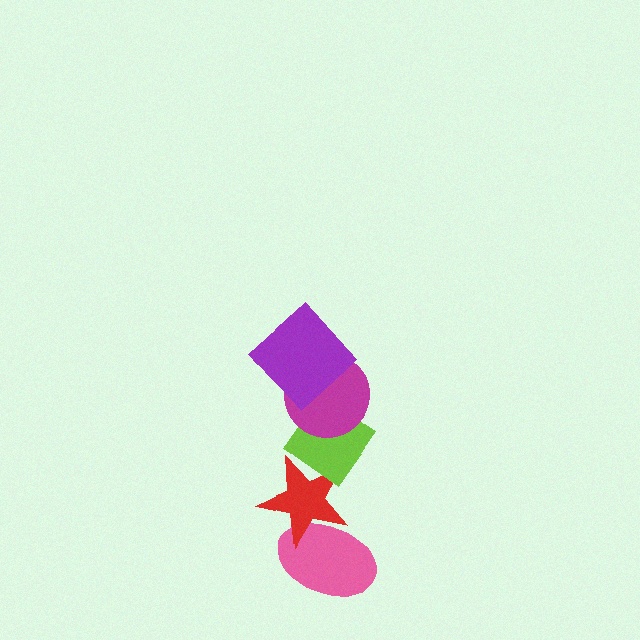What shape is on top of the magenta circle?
The purple diamond is on top of the magenta circle.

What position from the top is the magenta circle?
The magenta circle is 2nd from the top.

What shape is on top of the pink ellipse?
The red star is on top of the pink ellipse.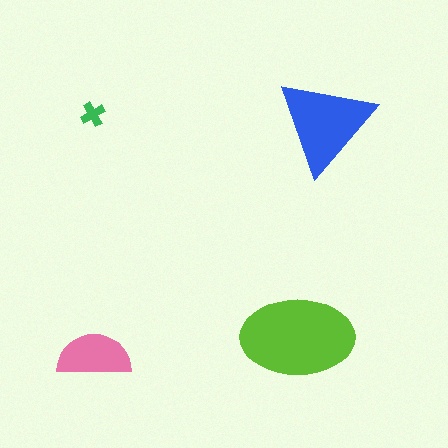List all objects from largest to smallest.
The lime ellipse, the blue triangle, the pink semicircle, the green cross.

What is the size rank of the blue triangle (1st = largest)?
2nd.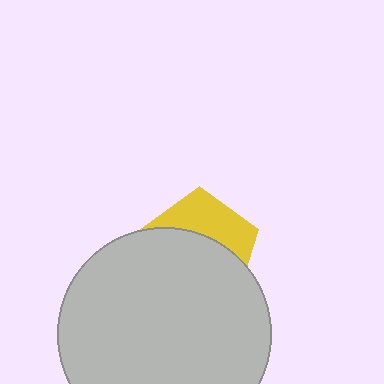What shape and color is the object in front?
The object in front is a light gray circle.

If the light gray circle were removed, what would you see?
You would see the complete yellow pentagon.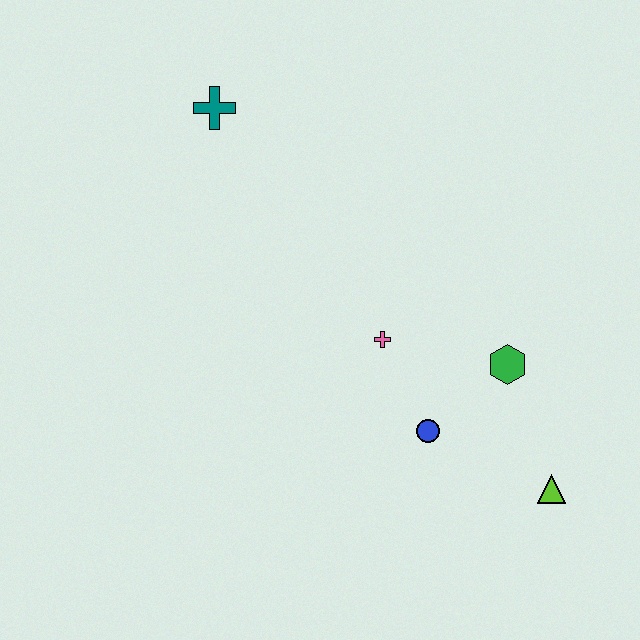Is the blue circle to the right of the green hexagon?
No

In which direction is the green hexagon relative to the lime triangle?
The green hexagon is above the lime triangle.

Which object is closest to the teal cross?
The pink cross is closest to the teal cross.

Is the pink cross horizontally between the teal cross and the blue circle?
Yes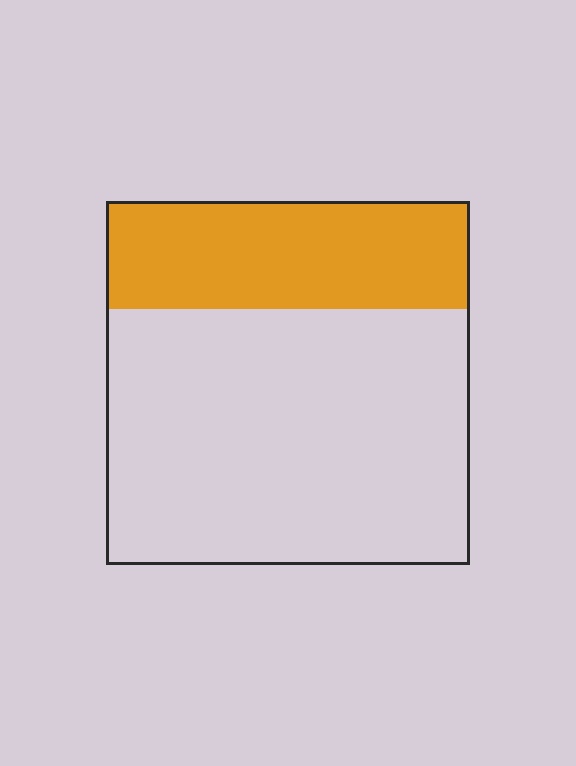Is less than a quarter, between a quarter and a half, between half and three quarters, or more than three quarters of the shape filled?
Between a quarter and a half.